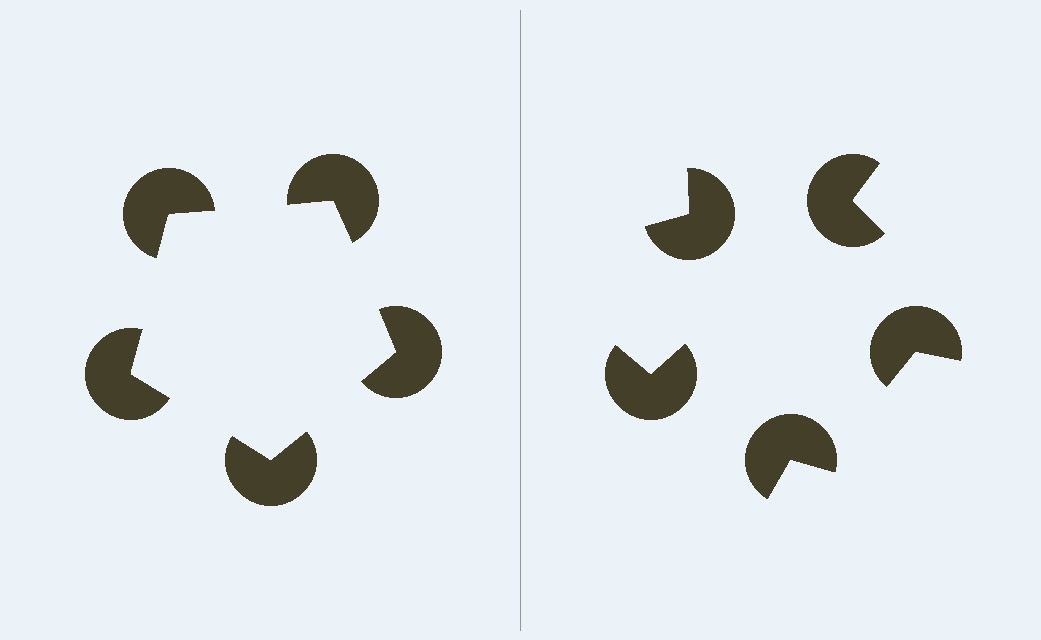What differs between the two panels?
The pac-man discs are positioned identically on both sides; only the wedge orientations differ. On the left they align to a pentagon; on the right they are misaligned.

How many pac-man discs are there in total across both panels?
10 — 5 on each side.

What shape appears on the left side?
An illusory pentagon.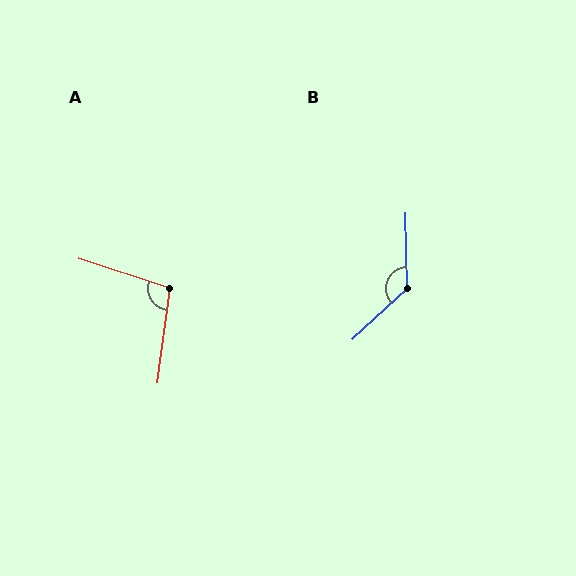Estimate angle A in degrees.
Approximately 101 degrees.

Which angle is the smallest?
A, at approximately 101 degrees.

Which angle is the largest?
B, at approximately 131 degrees.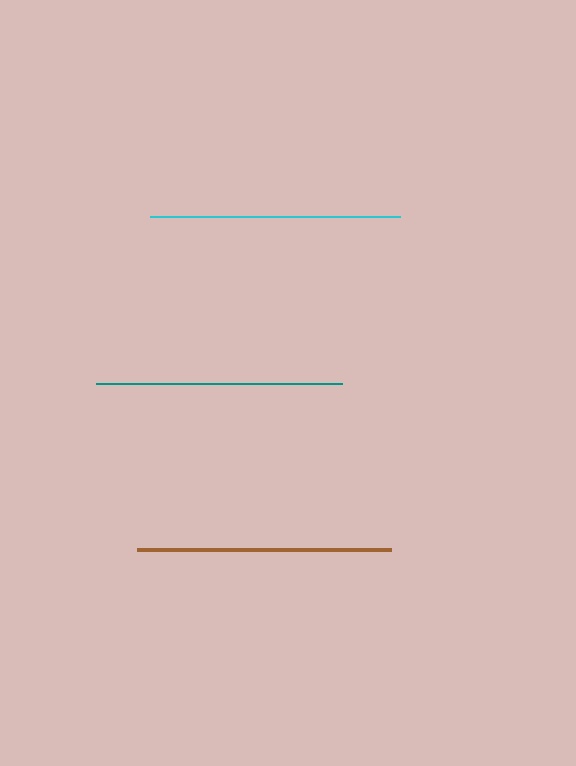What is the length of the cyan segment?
The cyan segment is approximately 251 pixels long.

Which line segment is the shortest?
The teal line is the shortest at approximately 246 pixels.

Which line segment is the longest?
The brown line is the longest at approximately 254 pixels.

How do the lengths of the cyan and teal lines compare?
The cyan and teal lines are approximately the same length.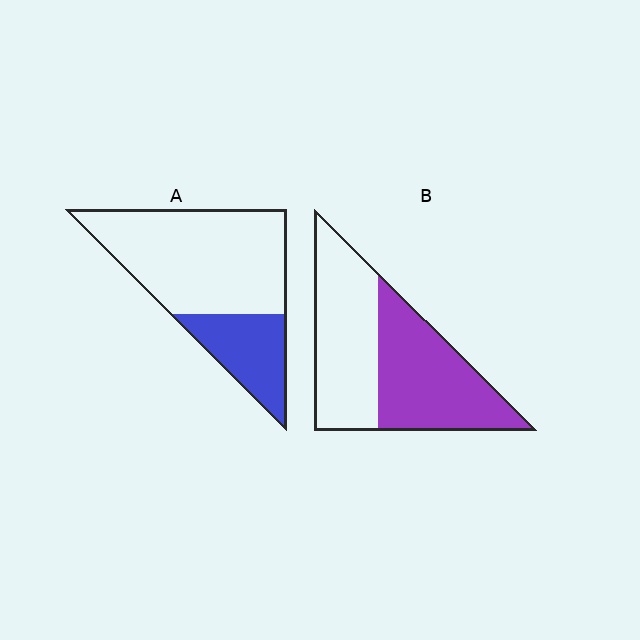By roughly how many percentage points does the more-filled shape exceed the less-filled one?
By roughly 25 percentage points (B over A).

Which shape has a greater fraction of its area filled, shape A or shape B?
Shape B.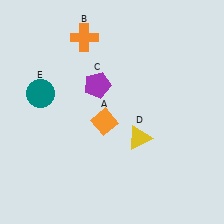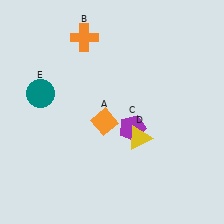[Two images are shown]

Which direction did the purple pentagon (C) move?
The purple pentagon (C) moved down.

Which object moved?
The purple pentagon (C) moved down.